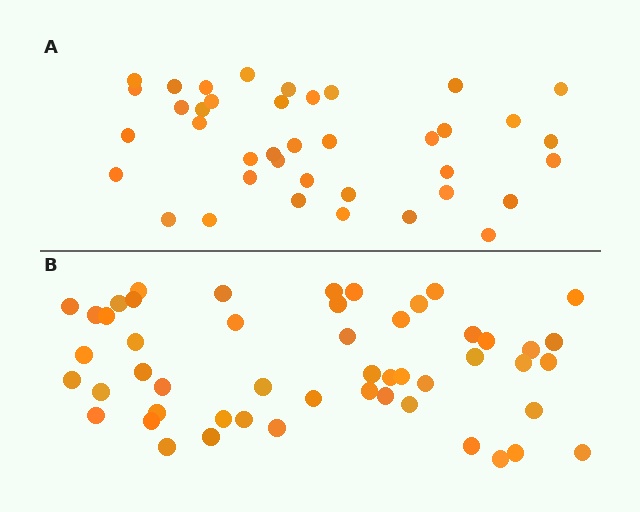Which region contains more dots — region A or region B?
Region B (the bottom region) has more dots.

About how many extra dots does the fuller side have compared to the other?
Region B has roughly 12 or so more dots than region A.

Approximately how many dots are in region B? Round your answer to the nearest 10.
About 50 dots. (The exact count is 51, which rounds to 50.)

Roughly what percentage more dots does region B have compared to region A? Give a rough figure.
About 30% more.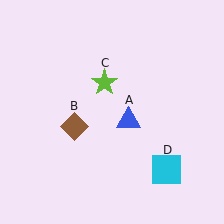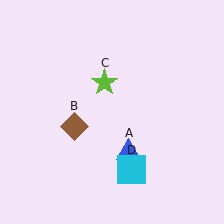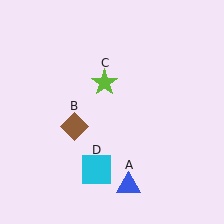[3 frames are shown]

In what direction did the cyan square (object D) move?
The cyan square (object D) moved left.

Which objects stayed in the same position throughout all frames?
Brown diamond (object B) and lime star (object C) remained stationary.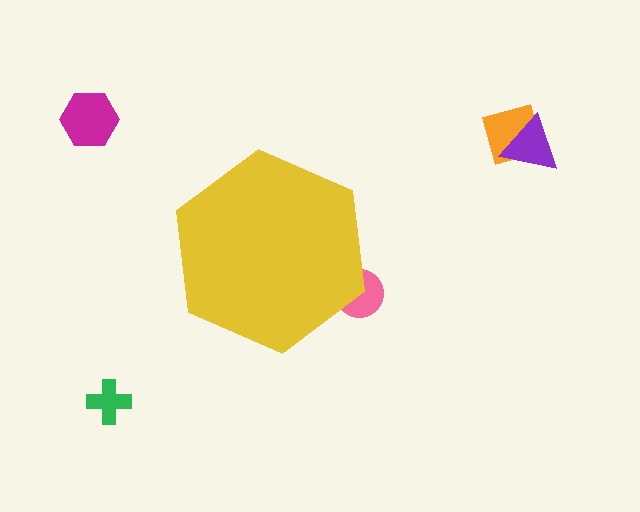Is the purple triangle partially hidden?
No, the purple triangle is fully visible.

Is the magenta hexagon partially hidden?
No, the magenta hexagon is fully visible.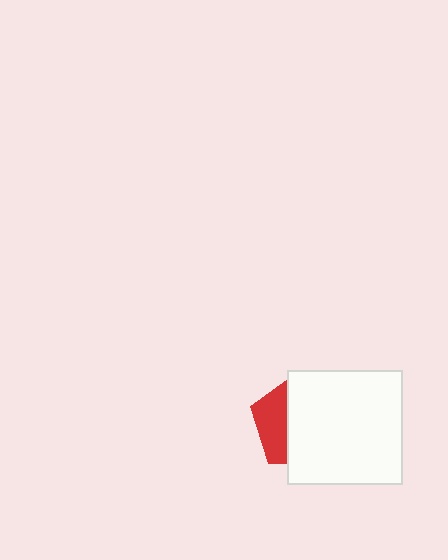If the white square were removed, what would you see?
You would see the complete red pentagon.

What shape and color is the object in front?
The object in front is a white square.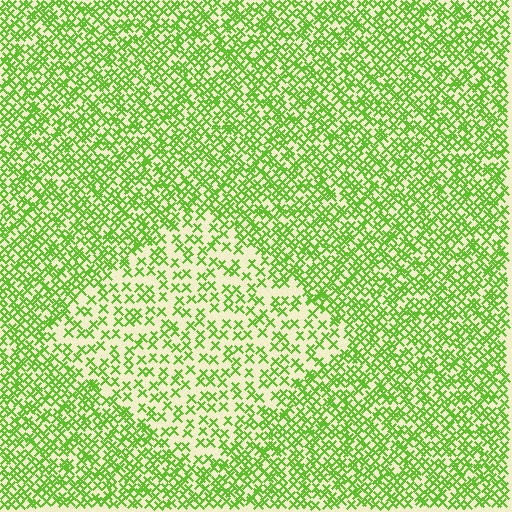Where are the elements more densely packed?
The elements are more densely packed outside the diamond boundary.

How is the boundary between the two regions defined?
The boundary is defined by a change in element density (approximately 2.1x ratio). All elements are the same color, size, and shape.